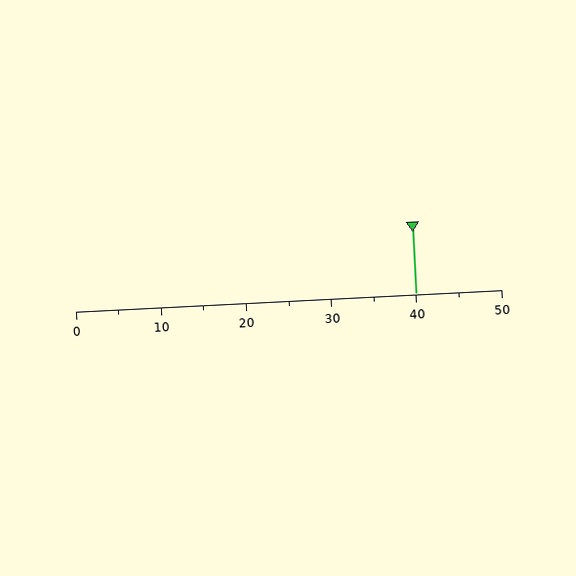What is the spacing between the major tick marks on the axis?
The major ticks are spaced 10 apart.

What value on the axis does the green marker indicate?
The marker indicates approximately 40.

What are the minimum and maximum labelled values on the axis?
The axis runs from 0 to 50.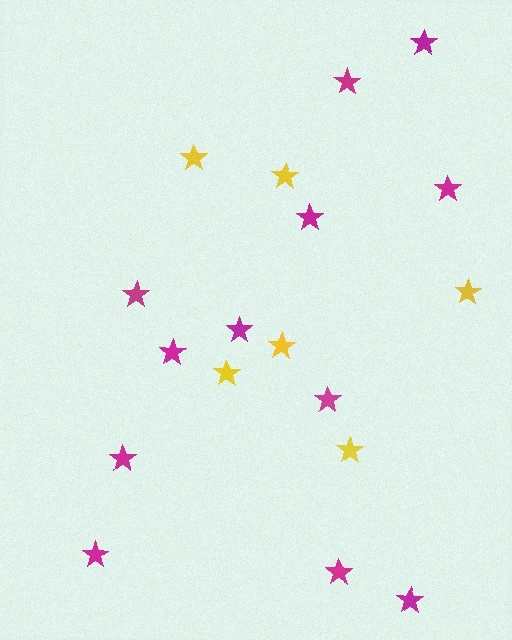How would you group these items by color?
There are 2 groups: one group of magenta stars (12) and one group of yellow stars (6).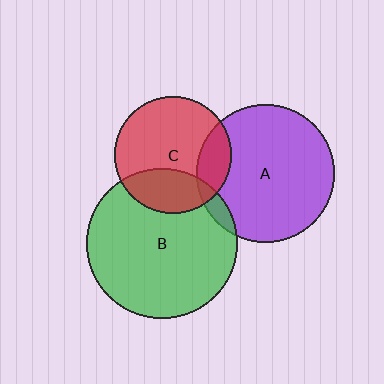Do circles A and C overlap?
Yes.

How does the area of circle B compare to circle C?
Approximately 1.7 times.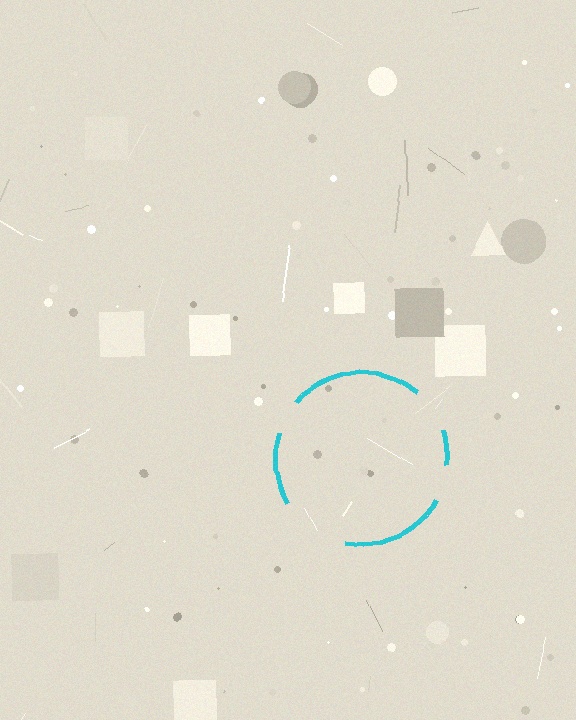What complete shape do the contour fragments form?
The contour fragments form a circle.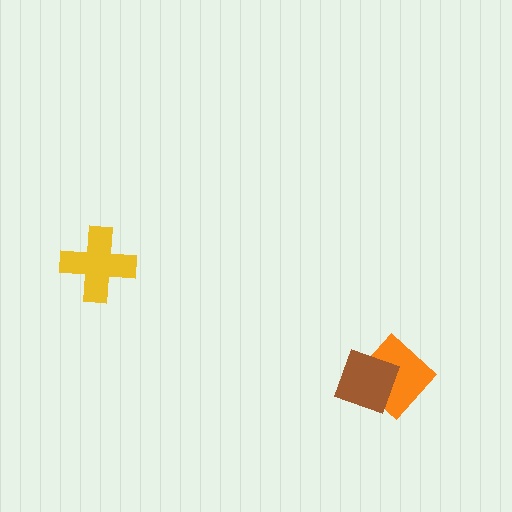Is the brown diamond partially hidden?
No, no other shape covers it.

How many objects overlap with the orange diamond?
1 object overlaps with the orange diamond.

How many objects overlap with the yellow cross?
0 objects overlap with the yellow cross.